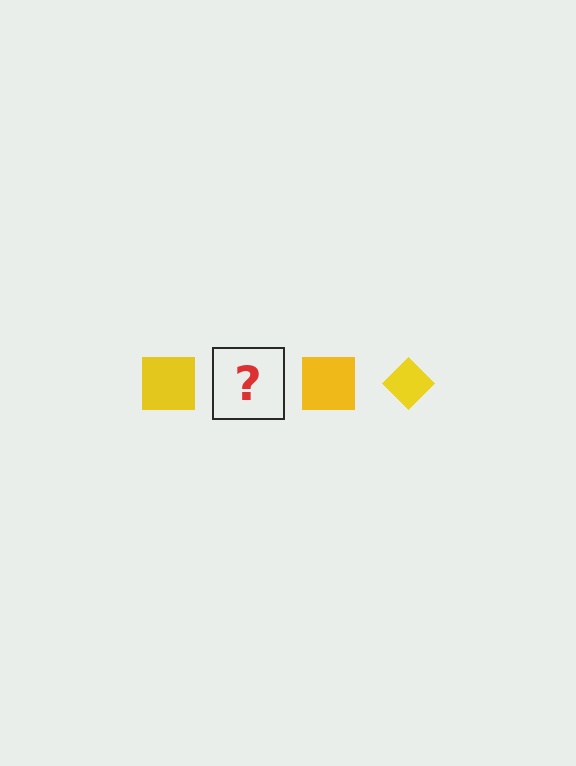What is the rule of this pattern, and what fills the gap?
The rule is that the pattern cycles through square, diamond shapes in yellow. The gap should be filled with a yellow diamond.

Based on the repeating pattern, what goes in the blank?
The blank should be a yellow diamond.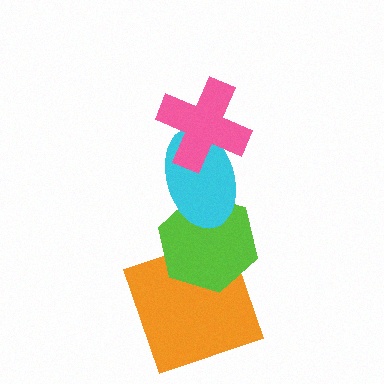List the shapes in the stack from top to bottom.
From top to bottom: the pink cross, the cyan ellipse, the lime hexagon, the orange square.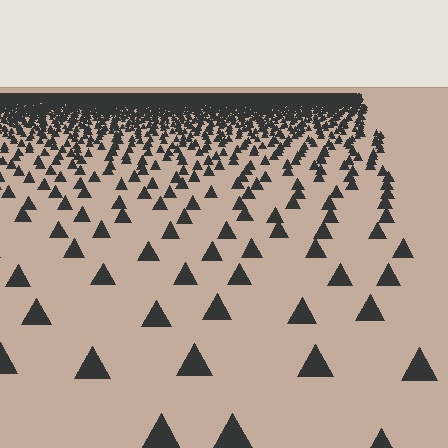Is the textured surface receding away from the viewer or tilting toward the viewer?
The surface is receding away from the viewer. Texture elements get smaller and denser toward the top.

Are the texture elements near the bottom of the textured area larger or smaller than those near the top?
Larger. Near the bottom, elements are closer to the viewer and appear at a bigger on-screen size.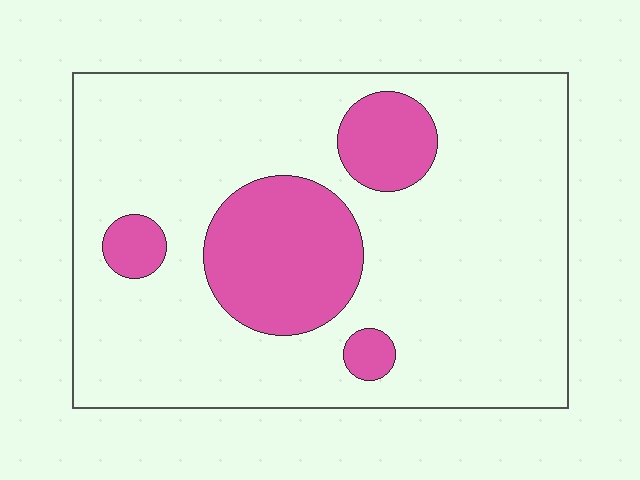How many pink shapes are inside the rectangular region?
4.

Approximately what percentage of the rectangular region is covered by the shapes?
Approximately 20%.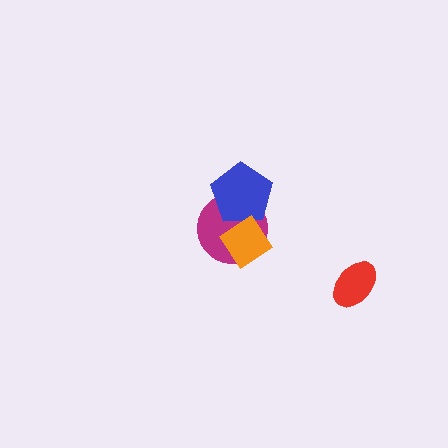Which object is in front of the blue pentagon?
The orange diamond is in front of the blue pentagon.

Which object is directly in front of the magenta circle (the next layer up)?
The blue pentagon is directly in front of the magenta circle.